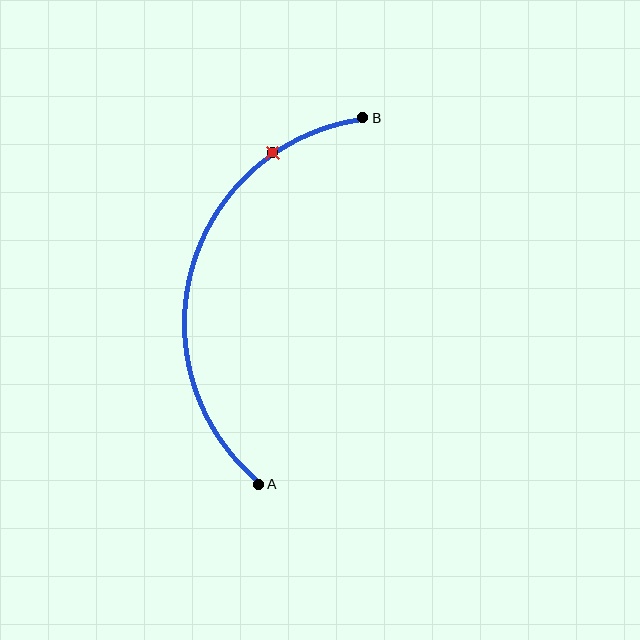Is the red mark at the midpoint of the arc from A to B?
No. The red mark lies on the arc but is closer to endpoint B. The arc midpoint would be at the point on the curve equidistant along the arc from both A and B.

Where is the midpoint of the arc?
The arc midpoint is the point on the curve farthest from the straight line joining A and B. It sits to the left of that line.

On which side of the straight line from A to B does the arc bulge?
The arc bulges to the left of the straight line connecting A and B.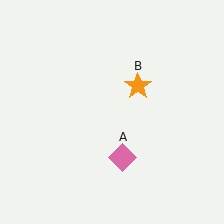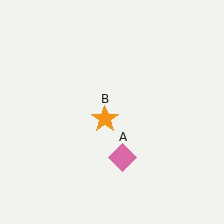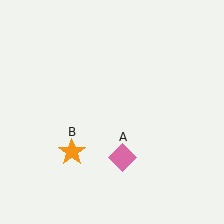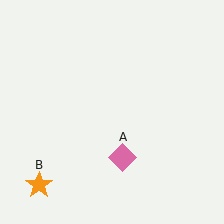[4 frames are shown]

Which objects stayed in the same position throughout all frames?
Pink diamond (object A) remained stationary.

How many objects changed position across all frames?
1 object changed position: orange star (object B).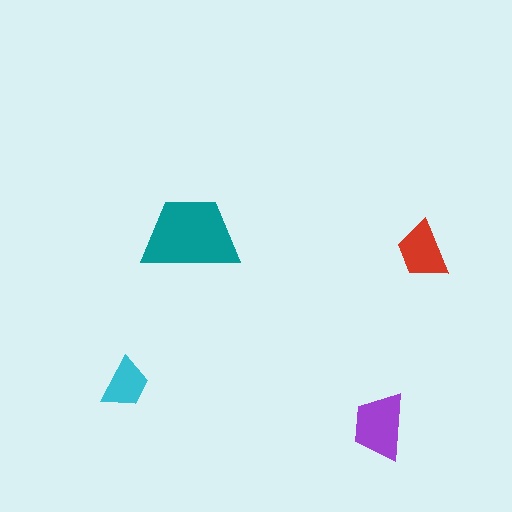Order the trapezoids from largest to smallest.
the teal one, the purple one, the red one, the cyan one.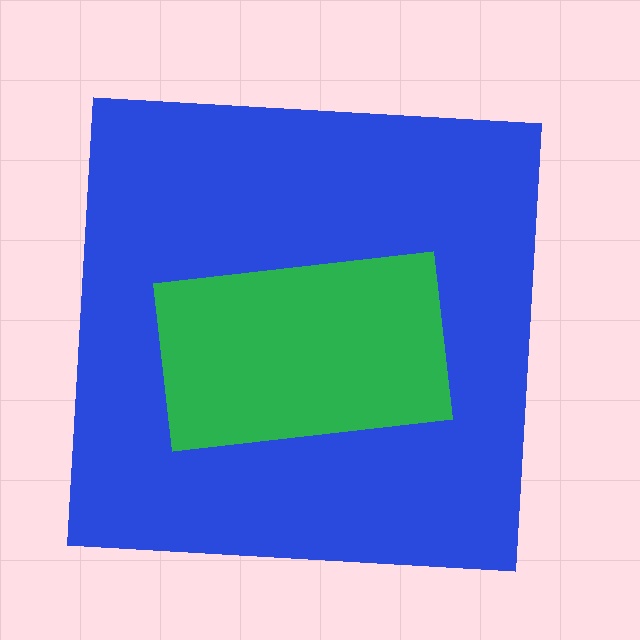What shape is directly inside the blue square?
The green rectangle.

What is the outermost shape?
The blue square.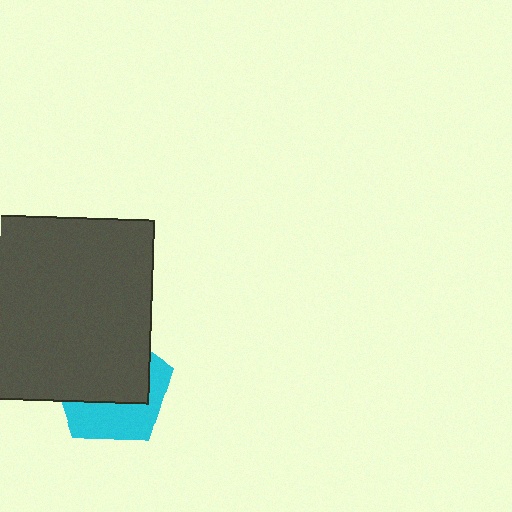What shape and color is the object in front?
The object in front is a dark gray square.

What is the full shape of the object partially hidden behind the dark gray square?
The partially hidden object is a cyan pentagon.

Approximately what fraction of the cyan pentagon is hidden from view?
Roughly 59% of the cyan pentagon is hidden behind the dark gray square.